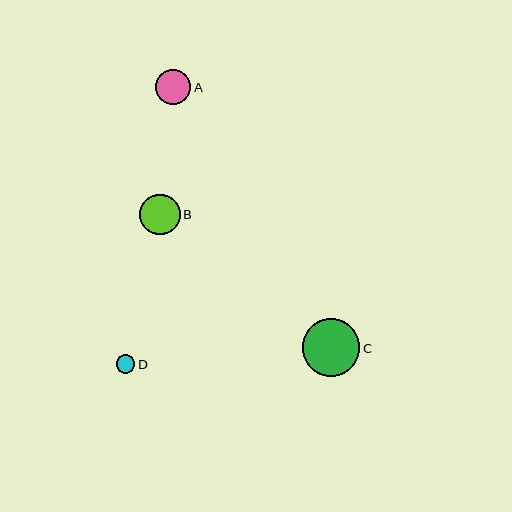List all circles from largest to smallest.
From largest to smallest: C, B, A, D.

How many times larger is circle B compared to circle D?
Circle B is approximately 2.2 times the size of circle D.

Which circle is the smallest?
Circle D is the smallest with a size of approximately 18 pixels.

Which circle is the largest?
Circle C is the largest with a size of approximately 58 pixels.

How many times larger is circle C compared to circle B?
Circle C is approximately 1.4 times the size of circle B.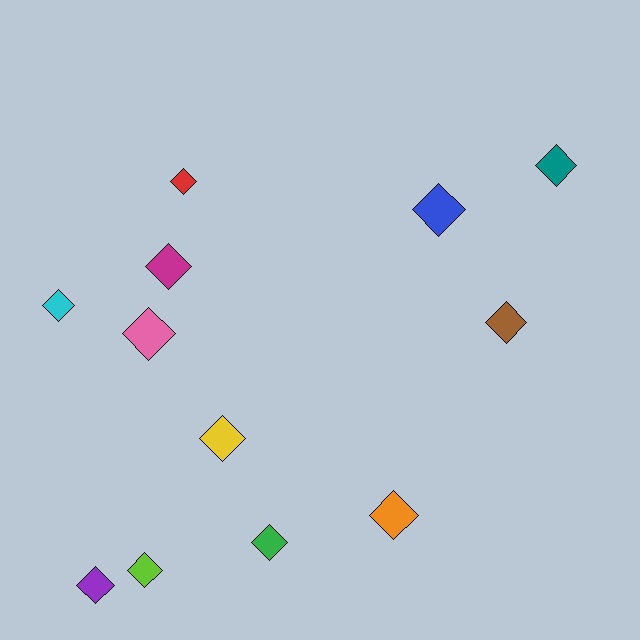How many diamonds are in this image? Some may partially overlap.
There are 12 diamonds.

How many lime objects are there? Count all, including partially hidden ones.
There is 1 lime object.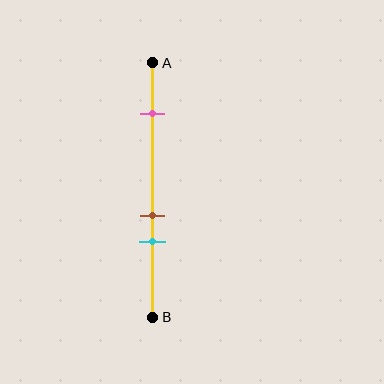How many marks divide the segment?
There are 3 marks dividing the segment.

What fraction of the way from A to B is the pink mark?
The pink mark is approximately 20% (0.2) of the way from A to B.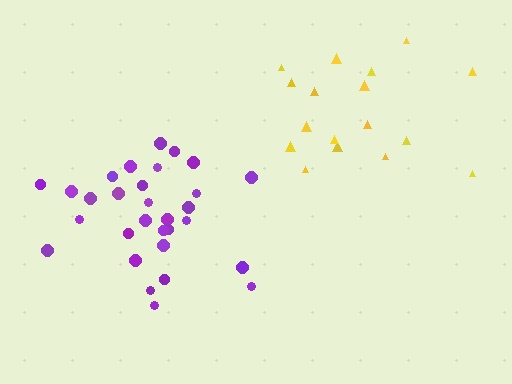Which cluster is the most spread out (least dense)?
Yellow.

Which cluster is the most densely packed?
Purple.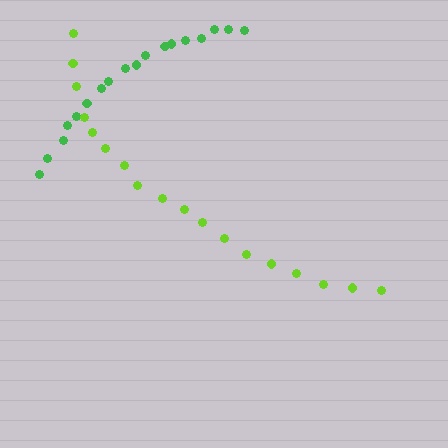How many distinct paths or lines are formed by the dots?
There are 2 distinct paths.